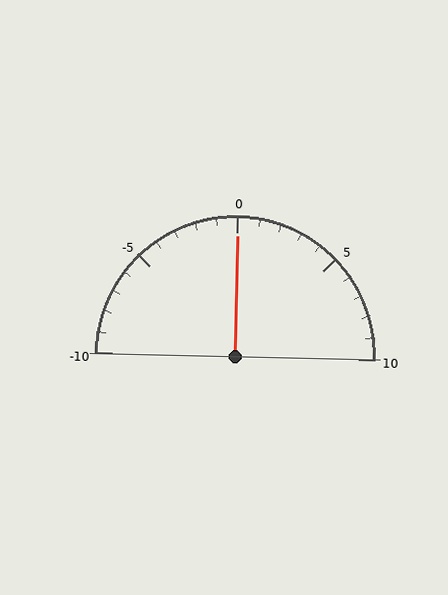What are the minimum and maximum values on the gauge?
The gauge ranges from -10 to 10.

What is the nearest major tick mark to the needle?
The nearest major tick mark is 0.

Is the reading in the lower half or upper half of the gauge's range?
The reading is in the upper half of the range (-10 to 10).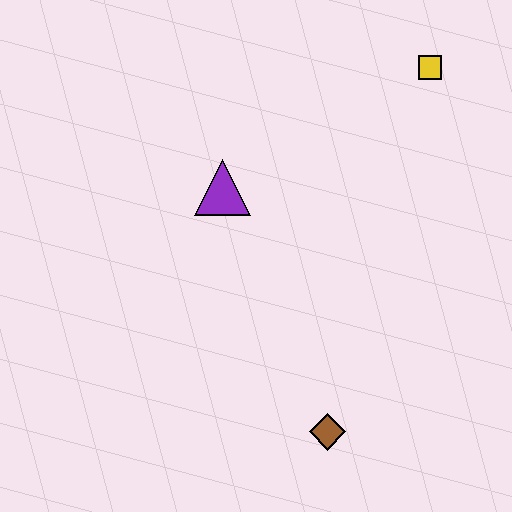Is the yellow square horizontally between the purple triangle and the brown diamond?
No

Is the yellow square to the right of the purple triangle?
Yes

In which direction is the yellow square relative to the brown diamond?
The yellow square is above the brown diamond.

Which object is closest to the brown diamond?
The purple triangle is closest to the brown diamond.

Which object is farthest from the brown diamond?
The yellow square is farthest from the brown diamond.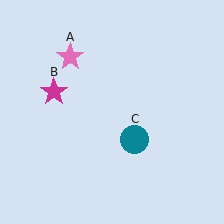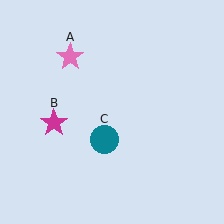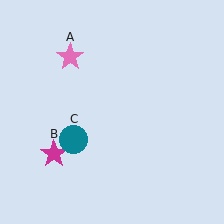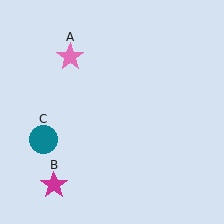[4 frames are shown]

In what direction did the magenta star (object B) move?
The magenta star (object B) moved down.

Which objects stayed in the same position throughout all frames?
Pink star (object A) remained stationary.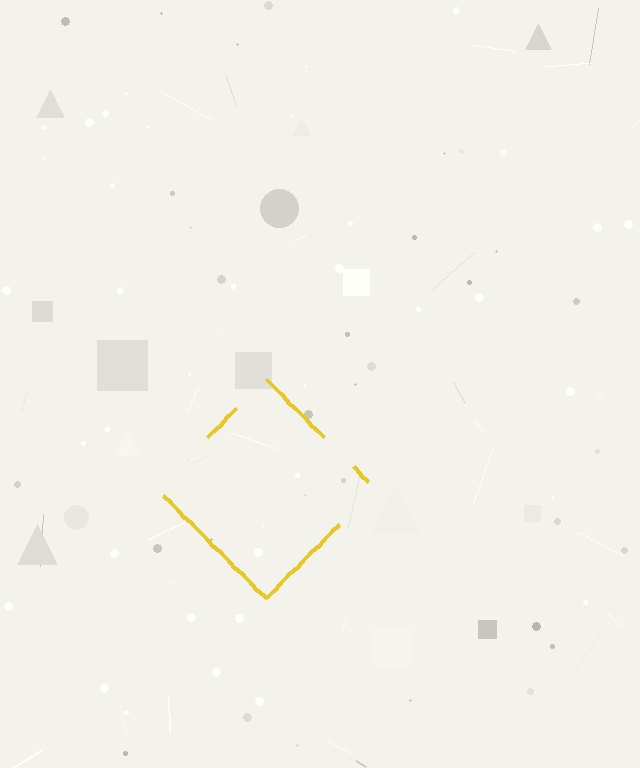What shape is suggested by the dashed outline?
The dashed outline suggests a diamond.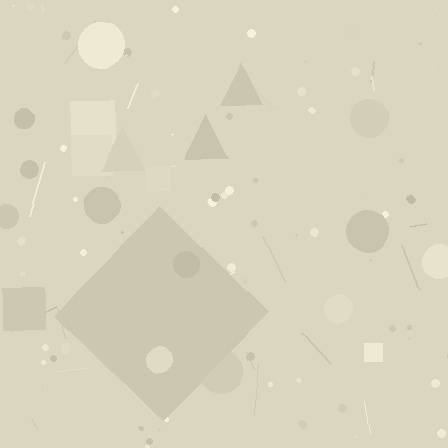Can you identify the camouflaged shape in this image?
The camouflaged shape is a diamond.